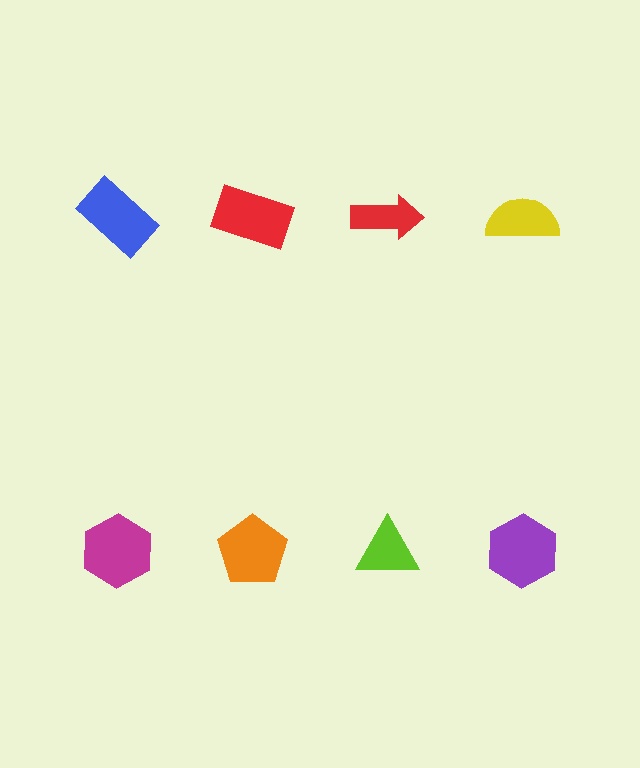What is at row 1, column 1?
A blue rectangle.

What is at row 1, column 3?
A red arrow.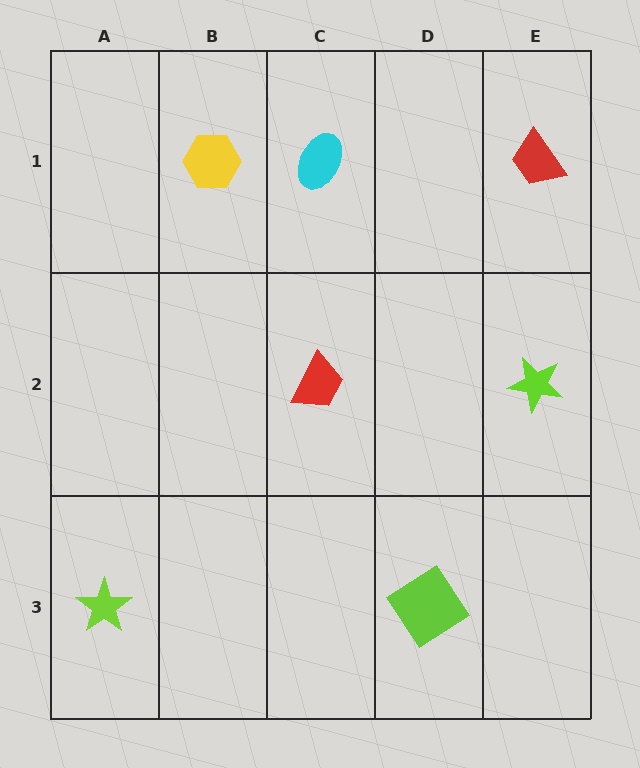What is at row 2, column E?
A lime star.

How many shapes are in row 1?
3 shapes.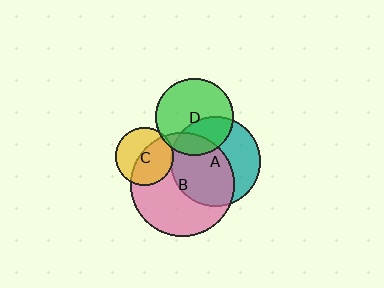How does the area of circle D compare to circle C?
Approximately 1.8 times.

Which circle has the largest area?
Circle B (pink).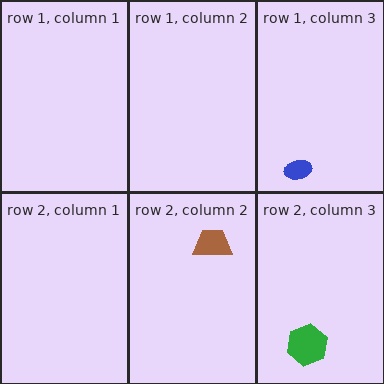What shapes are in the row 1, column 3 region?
The blue ellipse.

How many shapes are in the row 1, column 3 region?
1.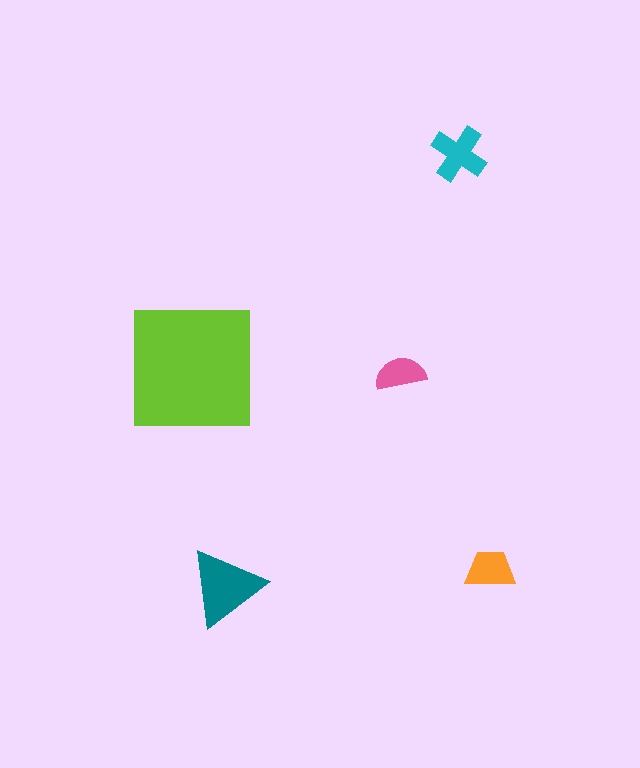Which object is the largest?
The lime square.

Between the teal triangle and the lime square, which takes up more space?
The lime square.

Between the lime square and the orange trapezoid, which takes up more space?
The lime square.